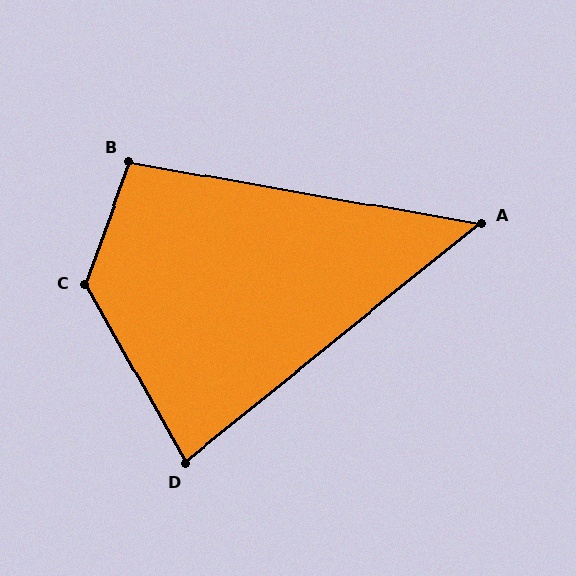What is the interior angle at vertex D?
Approximately 80 degrees (acute).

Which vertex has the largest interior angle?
C, at approximately 131 degrees.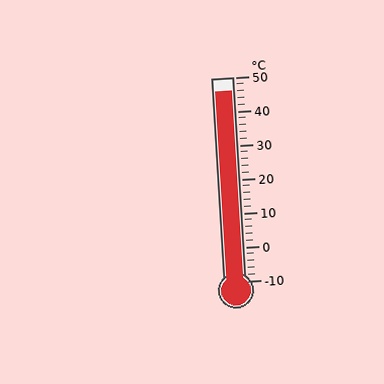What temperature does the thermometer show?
The thermometer shows approximately 46°C.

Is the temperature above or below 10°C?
The temperature is above 10°C.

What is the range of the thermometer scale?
The thermometer scale ranges from -10°C to 50°C.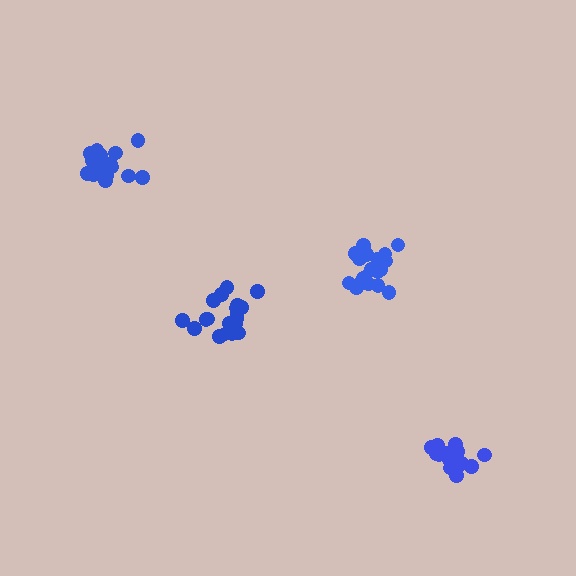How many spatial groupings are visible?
There are 4 spatial groupings.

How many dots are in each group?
Group 1: 20 dots, Group 2: 20 dots, Group 3: 16 dots, Group 4: 17 dots (73 total).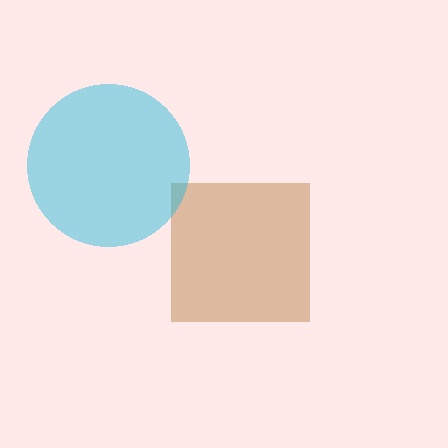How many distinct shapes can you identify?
There are 2 distinct shapes: a brown square, a cyan circle.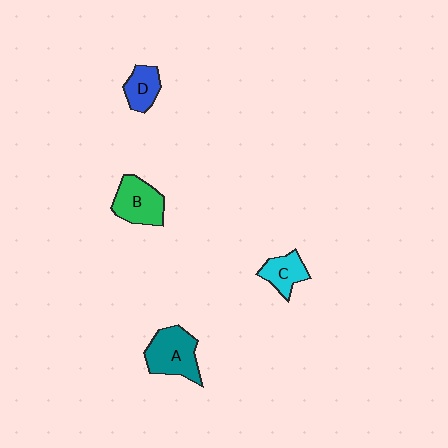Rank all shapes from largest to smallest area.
From largest to smallest: A (teal), B (green), C (cyan), D (blue).